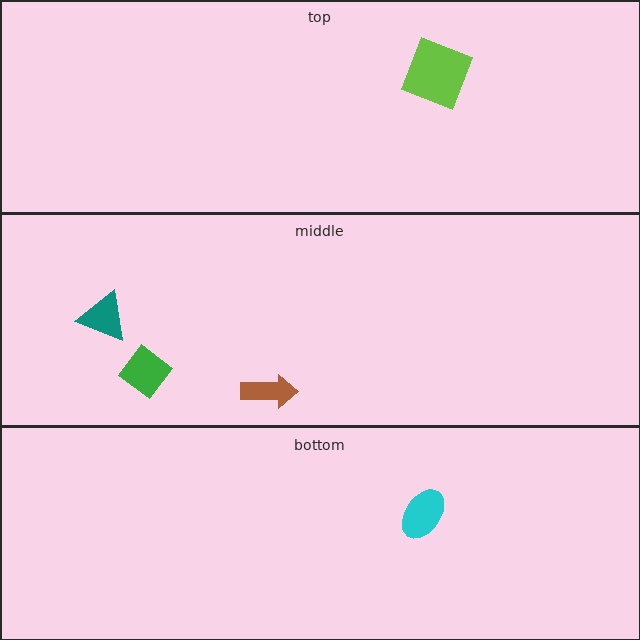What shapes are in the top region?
The lime square.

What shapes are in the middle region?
The green diamond, the teal triangle, the brown arrow.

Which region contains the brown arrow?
The middle region.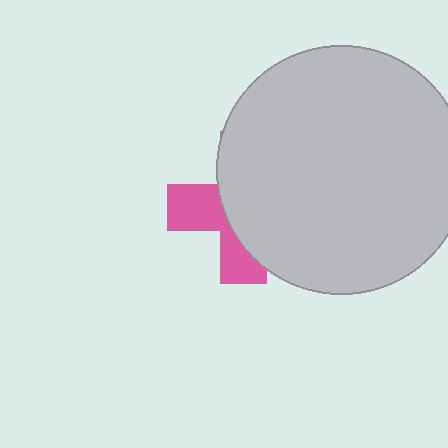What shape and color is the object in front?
The object in front is a light gray circle.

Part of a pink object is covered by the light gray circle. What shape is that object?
It is a cross.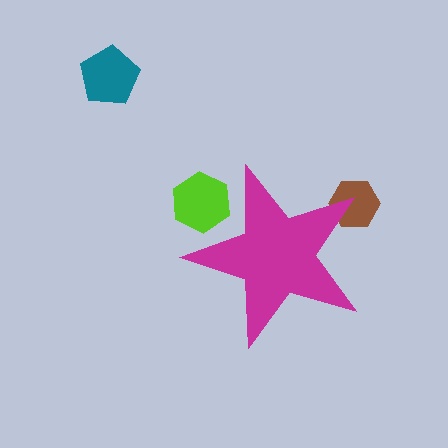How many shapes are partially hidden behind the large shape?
2 shapes are partially hidden.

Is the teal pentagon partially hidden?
No, the teal pentagon is fully visible.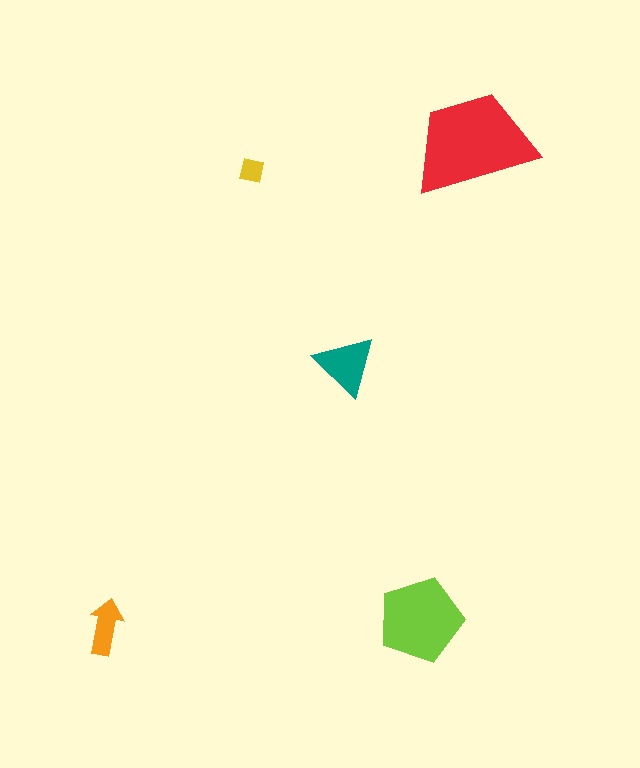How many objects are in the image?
There are 5 objects in the image.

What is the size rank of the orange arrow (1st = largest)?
4th.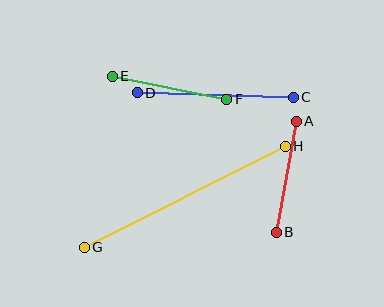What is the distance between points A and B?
The distance is approximately 112 pixels.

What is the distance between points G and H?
The distance is approximately 225 pixels.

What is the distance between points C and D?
The distance is approximately 156 pixels.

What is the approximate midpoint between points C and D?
The midpoint is at approximately (215, 95) pixels.